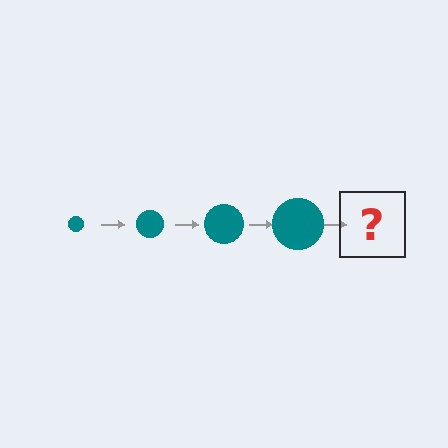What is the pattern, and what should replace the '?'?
The pattern is that the circle gets progressively larger each step. The '?' should be a teal circle, larger than the previous one.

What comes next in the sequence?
The next element should be a teal circle, larger than the previous one.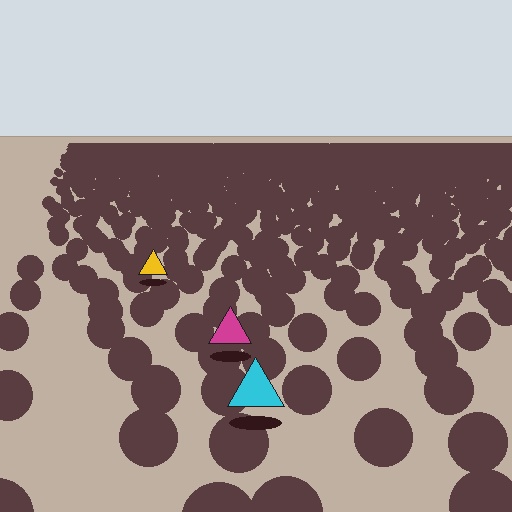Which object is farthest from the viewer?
The yellow triangle is farthest from the viewer. It appears smaller and the ground texture around it is denser.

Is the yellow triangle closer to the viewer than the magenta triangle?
No. The magenta triangle is closer — you can tell from the texture gradient: the ground texture is coarser near it.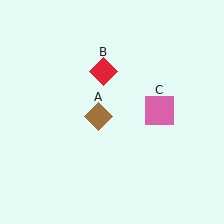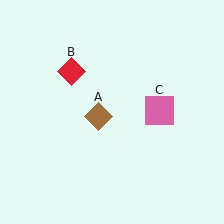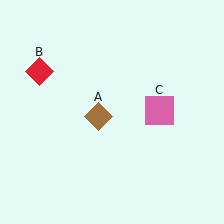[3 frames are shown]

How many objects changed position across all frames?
1 object changed position: red diamond (object B).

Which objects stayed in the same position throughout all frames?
Brown diamond (object A) and pink square (object C) remained stationary.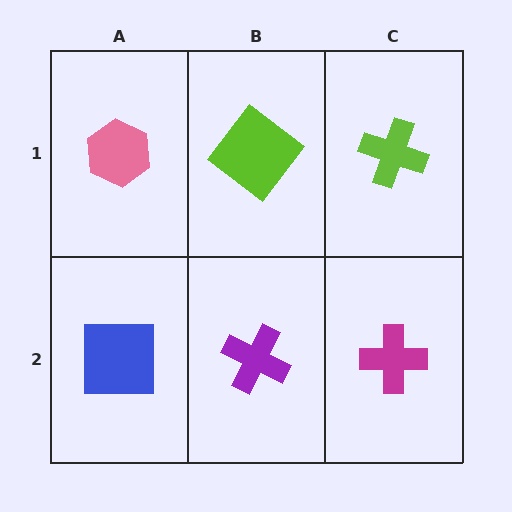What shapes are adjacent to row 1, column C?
A magenta cross (row 2, column C), a lime diamond (row 1, column B).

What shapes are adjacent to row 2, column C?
A lime cross (row 1, column C), a purple cross (row 2, column B).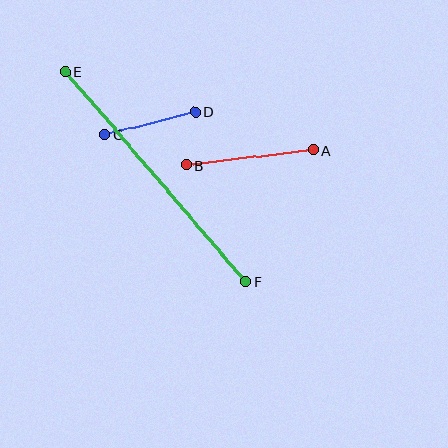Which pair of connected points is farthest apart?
Points E and F are farthest apart.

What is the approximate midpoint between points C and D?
The midpoint is at approximately (150, 123) pixels.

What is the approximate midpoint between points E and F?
The midpoint is at approximately (156, 177) pixels.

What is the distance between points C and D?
The distance is approximately 92 pixels.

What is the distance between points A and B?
The distance is approximately 128 pixels.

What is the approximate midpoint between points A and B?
The midpoint is at approximately (250, 158) pixels.